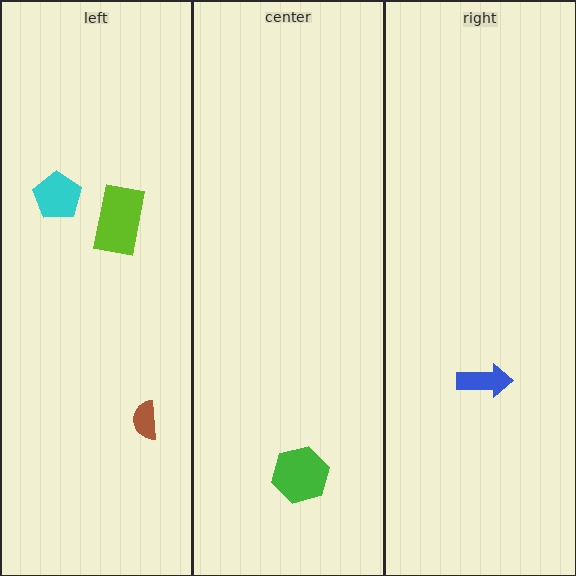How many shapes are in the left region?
3.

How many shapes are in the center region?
1.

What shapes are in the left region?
The cyan pentagon, the lime rectangle, the brown semicircle.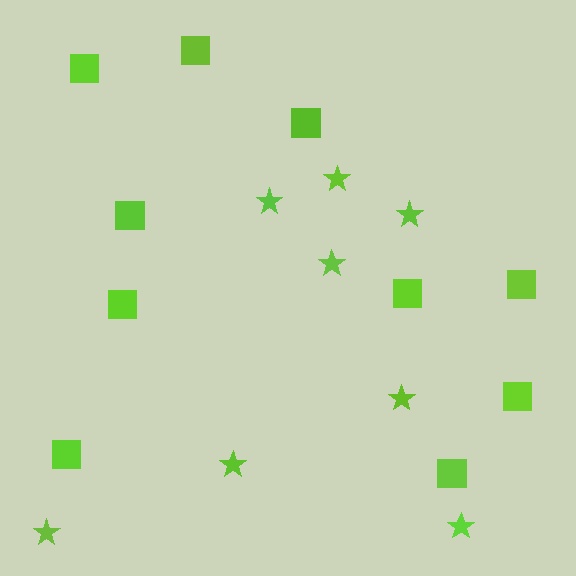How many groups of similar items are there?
There are 2 groups: one group of stars (8) and one group of squares (10).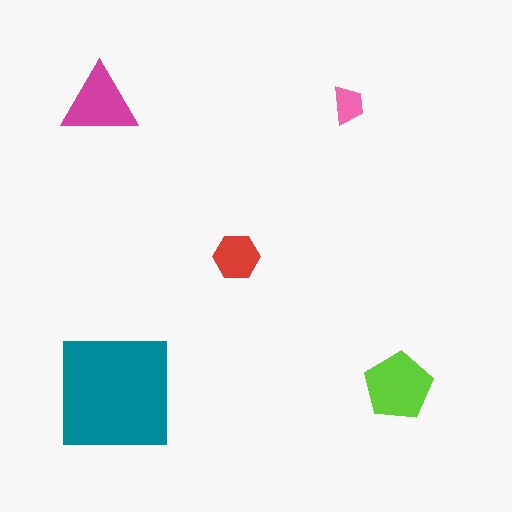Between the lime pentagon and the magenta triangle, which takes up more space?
The lime pentagon.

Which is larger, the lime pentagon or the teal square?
The teal square.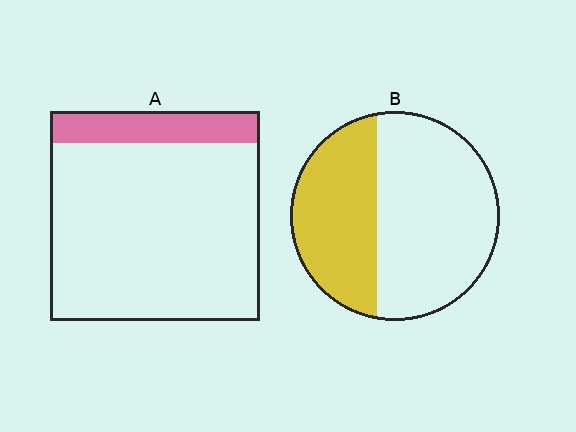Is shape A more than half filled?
No.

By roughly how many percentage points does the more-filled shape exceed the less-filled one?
By roughly 25 percentage points (B over A).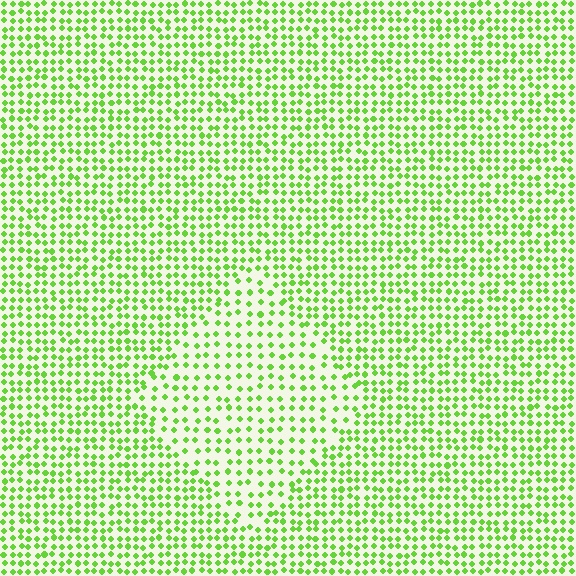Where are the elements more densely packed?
The elements are more densely packed outside the diamond boundary.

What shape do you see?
I see a diamond.